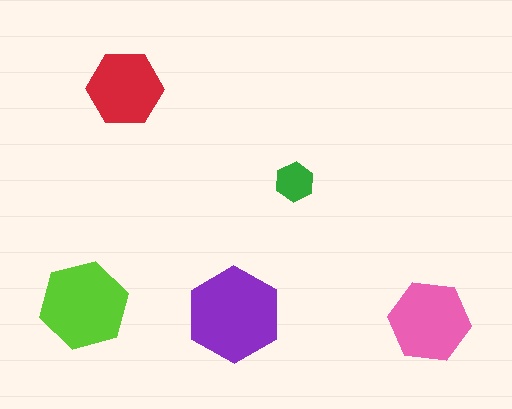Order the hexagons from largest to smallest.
the purple one, the lime one, the pink one, the red one, the green one.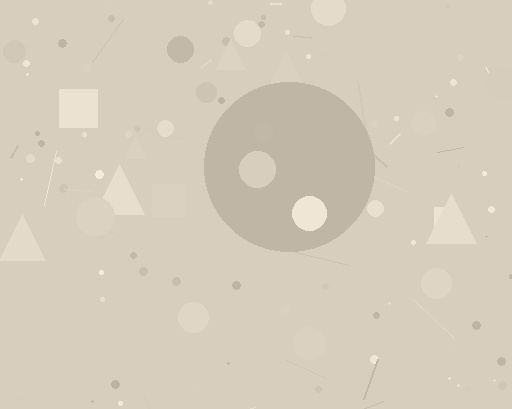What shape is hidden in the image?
A circle is hidden in the image.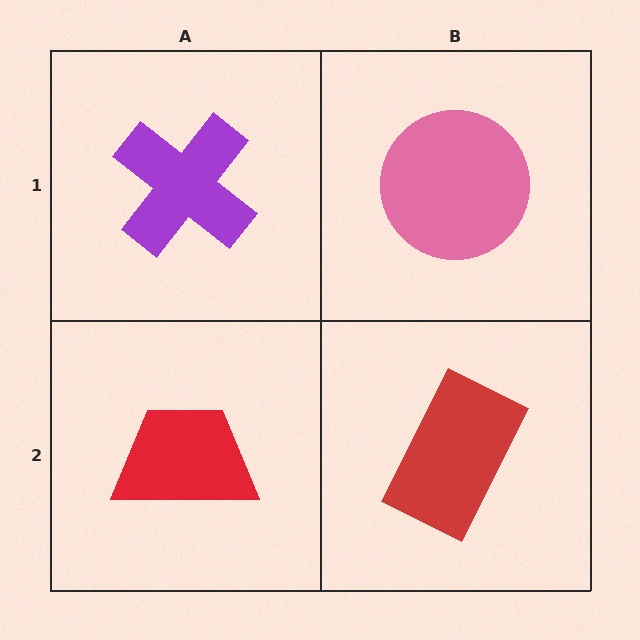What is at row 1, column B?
A pink circle.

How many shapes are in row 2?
2 shapes.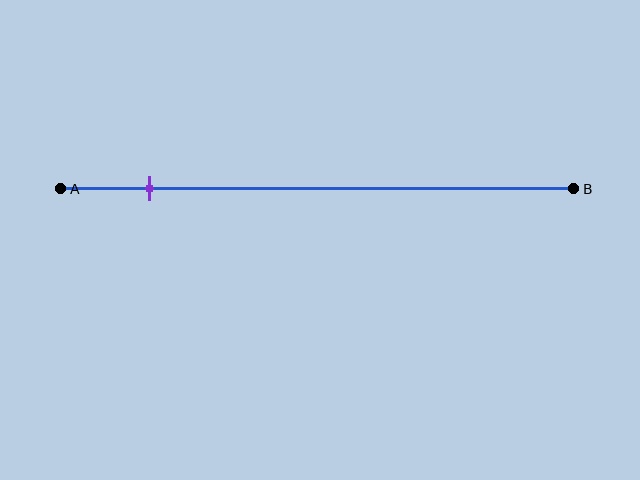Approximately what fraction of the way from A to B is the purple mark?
The purple mark is approximately 15% of the way from A to B.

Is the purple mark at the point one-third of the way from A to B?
No, the mark is at about 15% from A, not at the 33% one-third point.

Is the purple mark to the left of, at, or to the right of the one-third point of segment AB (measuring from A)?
The purple mark is to the left of the one-third point of segment AB.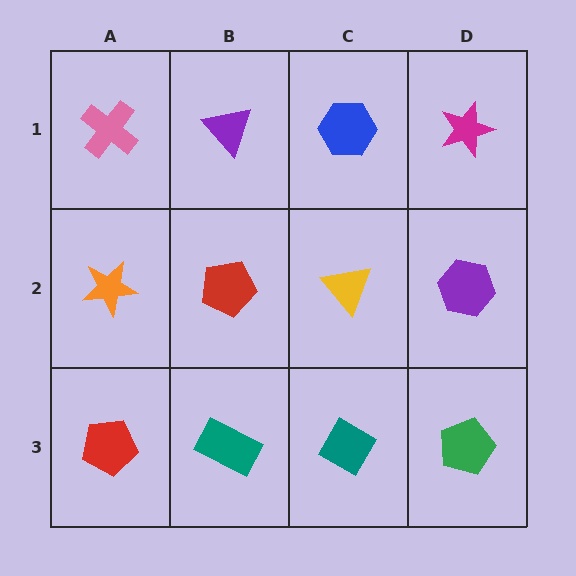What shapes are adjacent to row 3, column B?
A red pentagon (row 2, column B), a red pentagon (row 3, column A), a teal diamond (row 3, column C).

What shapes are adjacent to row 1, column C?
A yellow triangle (row 2, column C), a purple triangle (row 1, column B), a magenta star (row 1, column D).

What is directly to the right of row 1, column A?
A purple triangle.